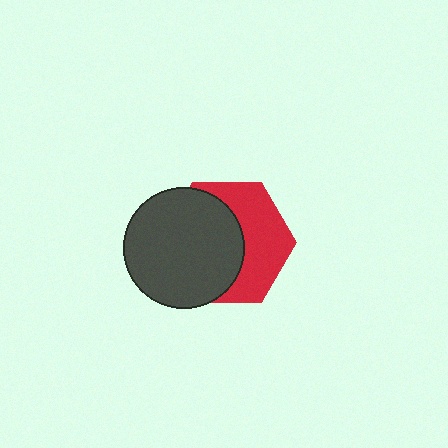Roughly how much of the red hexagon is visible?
About half of it is visible (roughly 46%).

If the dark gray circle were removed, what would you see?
You would see the complete red hexagon.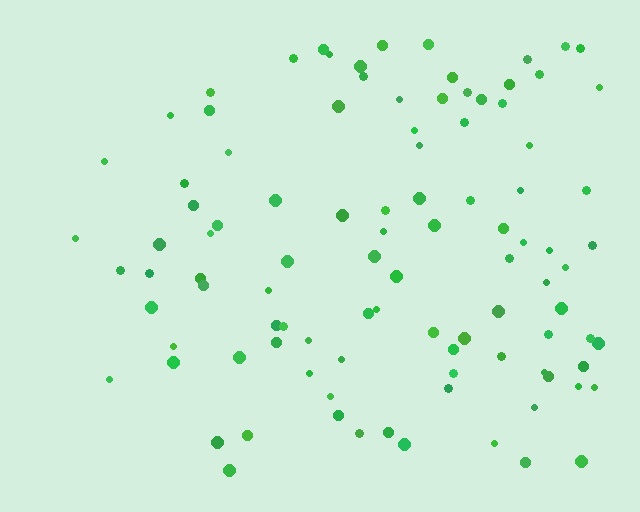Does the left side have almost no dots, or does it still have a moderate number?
Still a moderate number, just noticeably fewer than the right.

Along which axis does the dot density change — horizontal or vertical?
Horizontal.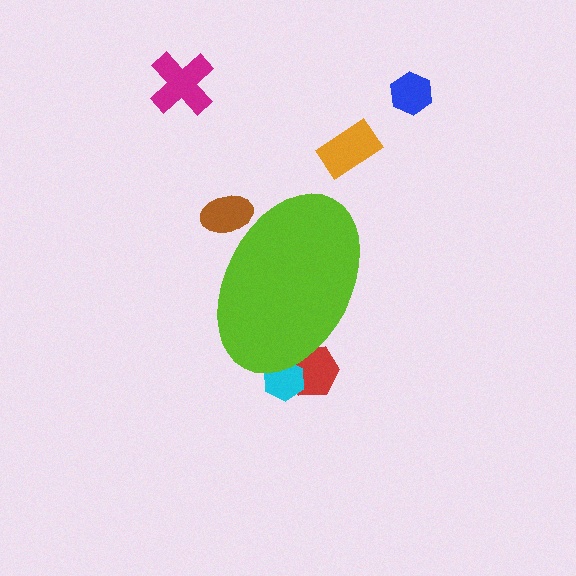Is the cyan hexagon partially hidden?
Yes, the cyan hexagon is partially hidden behind the lime ellipse.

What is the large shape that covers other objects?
A lime ellipse.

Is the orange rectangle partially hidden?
No, the orange rectangle is fully visible.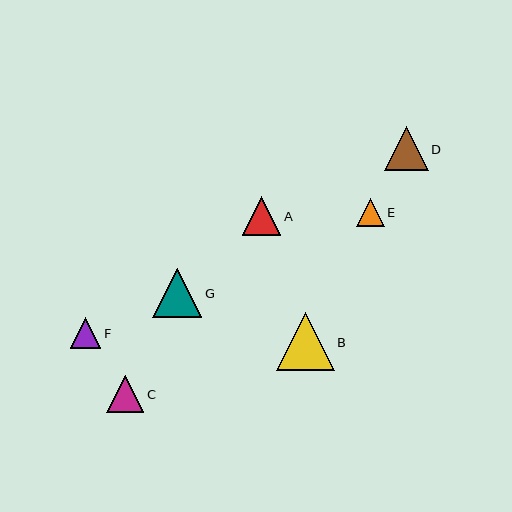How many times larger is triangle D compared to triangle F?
Triangle D is approximately 1.4 times the size of triangle F.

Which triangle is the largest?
Triangle B is the largest with a size of approximately 58 pixels.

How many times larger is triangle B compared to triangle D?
Triangle B is approximately 1.3 times the size of triangle D.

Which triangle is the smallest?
Triangle E is the smallest with a size of approximately 28 pixels.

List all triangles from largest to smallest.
From largest to smallest: B, G, D, A, C, F, E.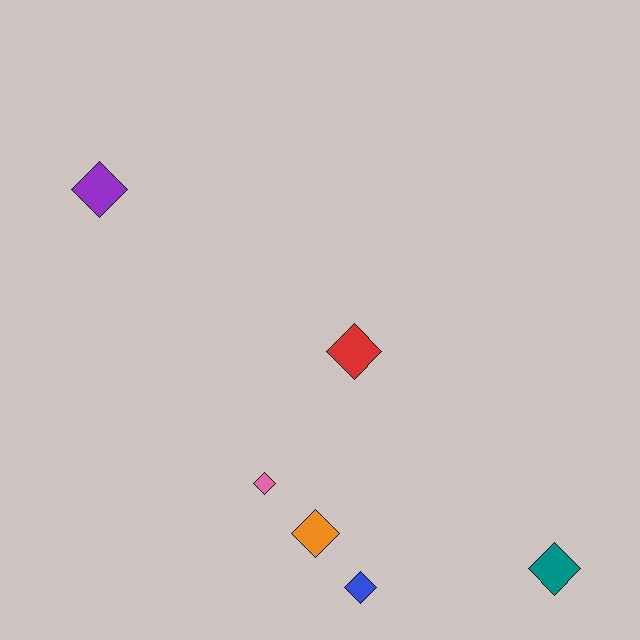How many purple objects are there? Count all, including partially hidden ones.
There is 1 purple object.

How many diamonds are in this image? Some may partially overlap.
There are 6 diamonds.